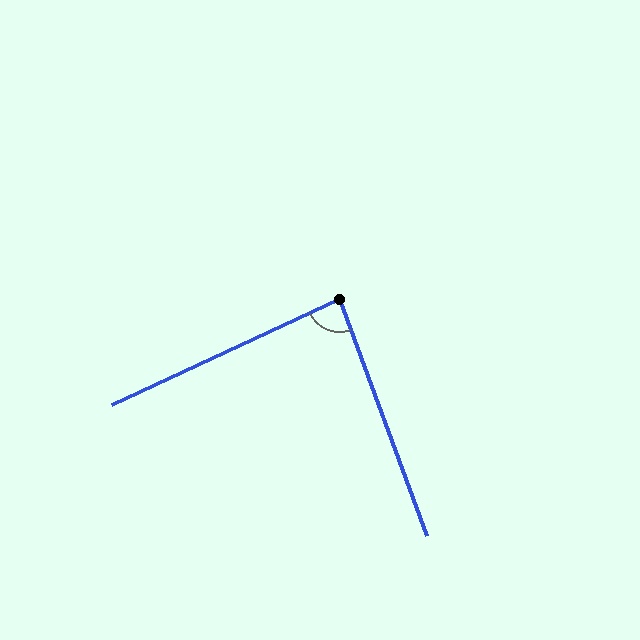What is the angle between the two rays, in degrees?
Approximately 85 degrees.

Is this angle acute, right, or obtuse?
It is approximately a right angle.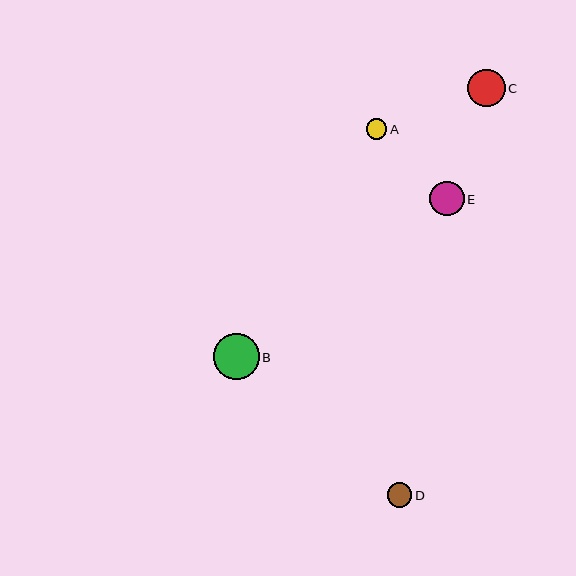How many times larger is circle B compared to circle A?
Circle B is approximately 2.2 times the size of circle A.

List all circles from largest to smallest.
From largest to smallest: B, C, E, D, A.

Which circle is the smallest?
Circle A is the smallest with a size of approximately 21 pixels.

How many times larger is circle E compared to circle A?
Circle E is approximately 1.7 times the size of circle A.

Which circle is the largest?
Circle B is the largest with a size of approximately 46 pixels.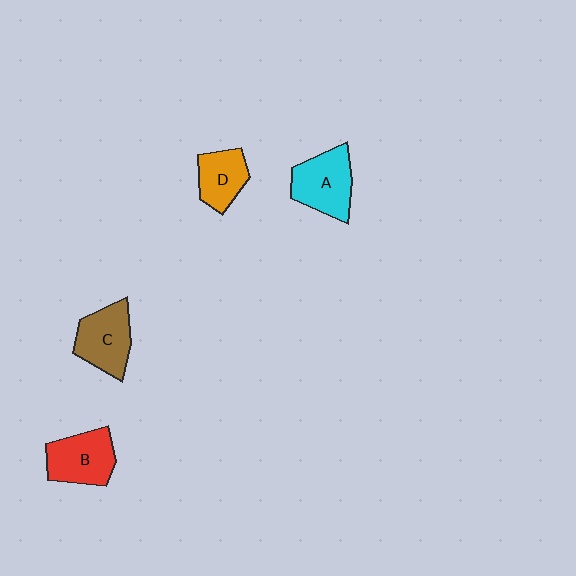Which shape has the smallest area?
Shape D (orange).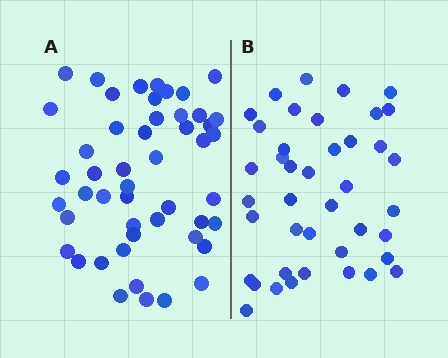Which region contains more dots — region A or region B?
Region A (the left region) has more dots.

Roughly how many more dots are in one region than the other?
Region A has roughly 8 or so more dots than region B.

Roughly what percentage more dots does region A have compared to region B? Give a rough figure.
About 20% more.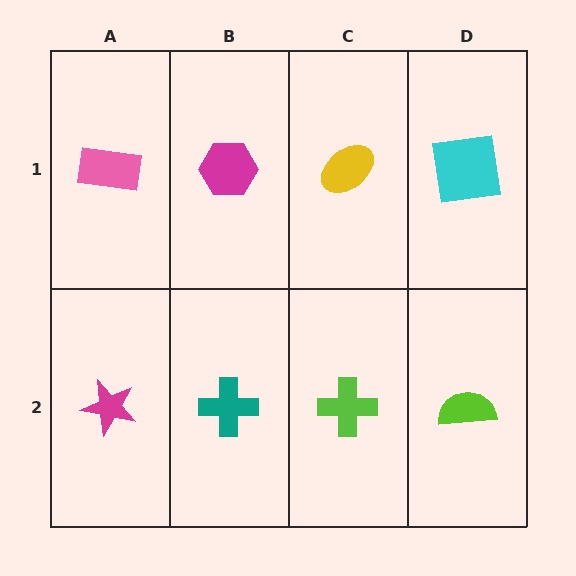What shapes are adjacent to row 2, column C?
A yellow ellipse (row 1, column C), a teal cross (row 2, column B), a lime semicircle (row 2, column D).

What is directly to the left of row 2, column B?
A magenta star.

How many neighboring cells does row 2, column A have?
2.